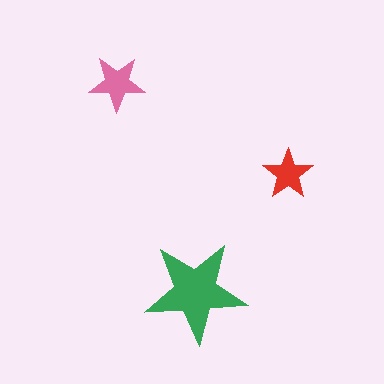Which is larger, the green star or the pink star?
The green one.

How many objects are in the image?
There are 3 objects in the image.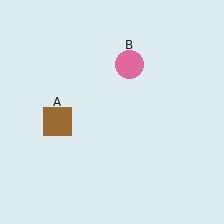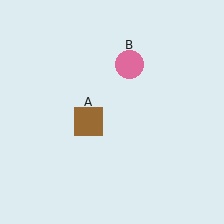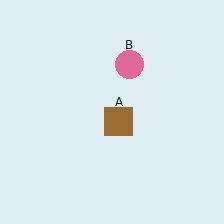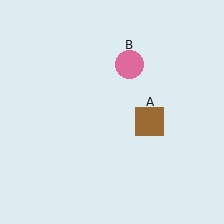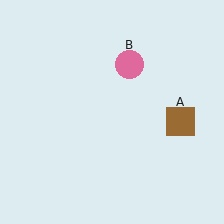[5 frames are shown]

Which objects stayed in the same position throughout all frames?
Pink circle (object B) remained stationary.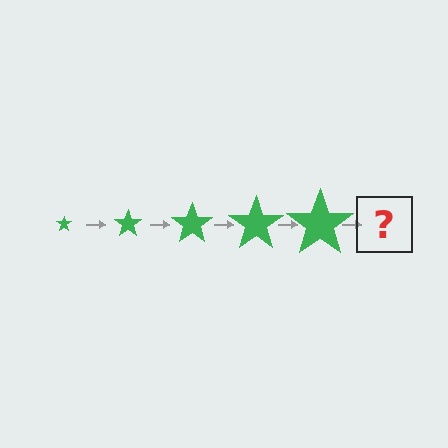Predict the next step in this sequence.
The next step is a green star, larger than the previous one.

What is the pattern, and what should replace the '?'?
The pattern is that the star gets progressively larger each step. The '?' should be a green star, larger than the previous one.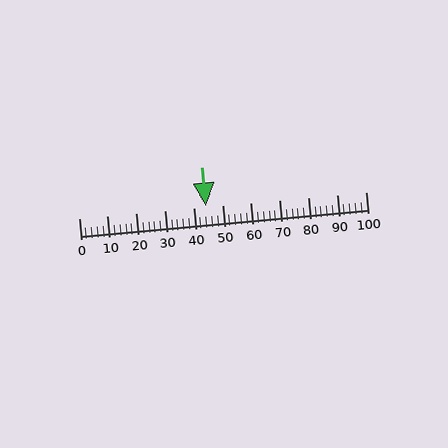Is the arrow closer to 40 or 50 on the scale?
The arrow is closer to 40.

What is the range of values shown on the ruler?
The ruler shows values from 0 to 100.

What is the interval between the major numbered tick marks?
The major tick marks are spaced 10 units apart.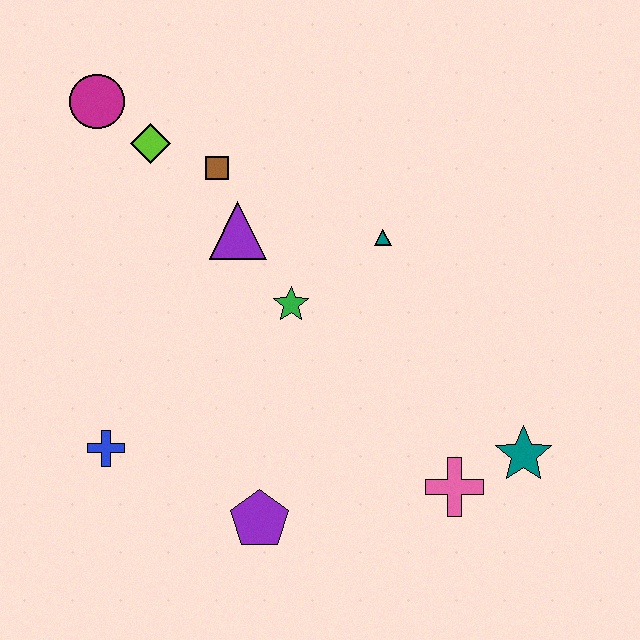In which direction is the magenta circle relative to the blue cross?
The magenta circle is above the blue cross.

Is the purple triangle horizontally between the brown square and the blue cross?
No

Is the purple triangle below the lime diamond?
Yes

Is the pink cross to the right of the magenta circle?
Yes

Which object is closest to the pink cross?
The teal star is closest to the pink cross.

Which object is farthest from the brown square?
The teal star is farthest from the brown square.